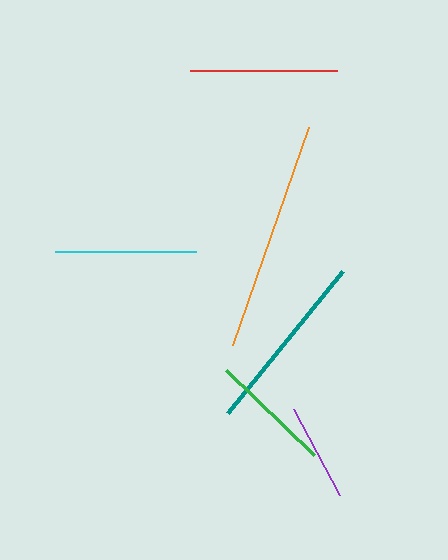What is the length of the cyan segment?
The cyan segment is approximately 141 pixels long.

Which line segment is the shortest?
The purple line is the shortest at approximately 98 pixels.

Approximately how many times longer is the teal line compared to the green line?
The teal line is approximately 1.5 times the length of the green line.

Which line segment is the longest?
The orange line is the longest at approximately 231 pixels.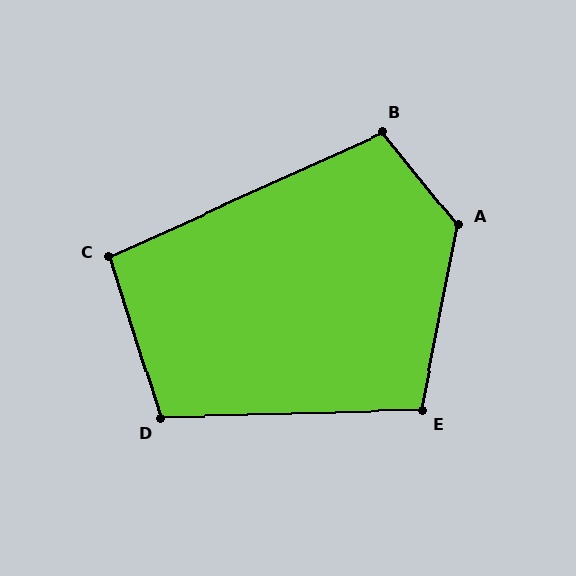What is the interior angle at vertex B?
Approximately 105 degrees (obtuse).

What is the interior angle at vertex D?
Approximately 106 degrees (obtuse).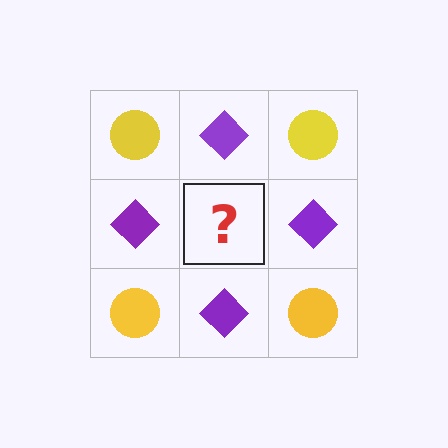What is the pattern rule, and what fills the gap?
The rule is that it alternates yellow circle and purple diamond in a checkerboard pattern. The gap should be filled with a yellow circle.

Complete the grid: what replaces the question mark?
The question mark should be replaced with a yellow circle.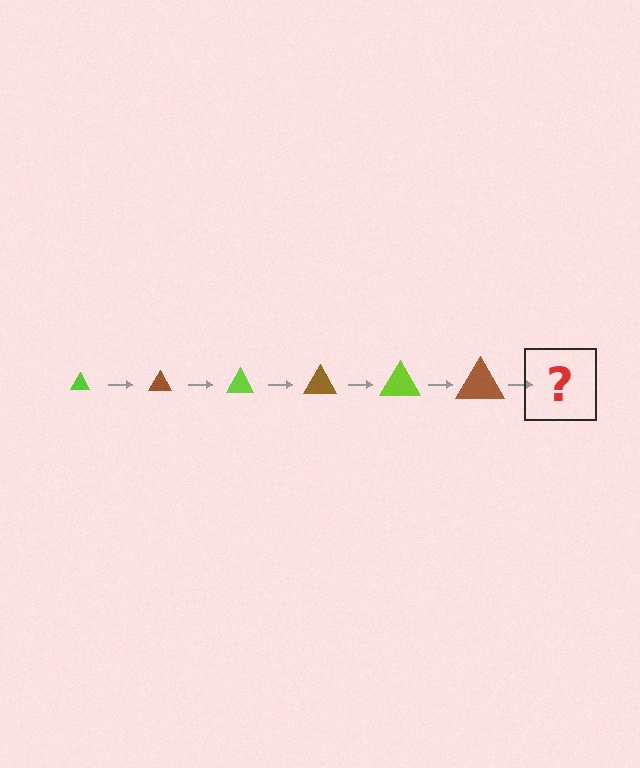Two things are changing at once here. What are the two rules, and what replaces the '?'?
The two rules are that the triangle grows larger each step and the color cycles through lime and brown. The '?' should be a lime triangle, larger than the previous one.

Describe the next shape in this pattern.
It should be a lime triangle, larger than the previous one.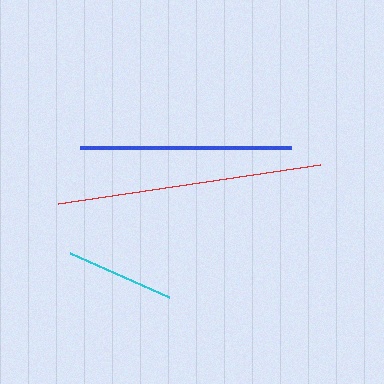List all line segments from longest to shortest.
From longest to shortest: red, blue, cyan.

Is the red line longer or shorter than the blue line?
The red line is longer than the blue line.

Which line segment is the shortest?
The cyan line is the shortest at approximately 107 pixels.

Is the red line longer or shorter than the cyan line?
The red line is longer than the cyan line.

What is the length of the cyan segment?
The cyan segment is approximately 107 pixels long.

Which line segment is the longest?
The red line is the longest at approximately 265 pixels.